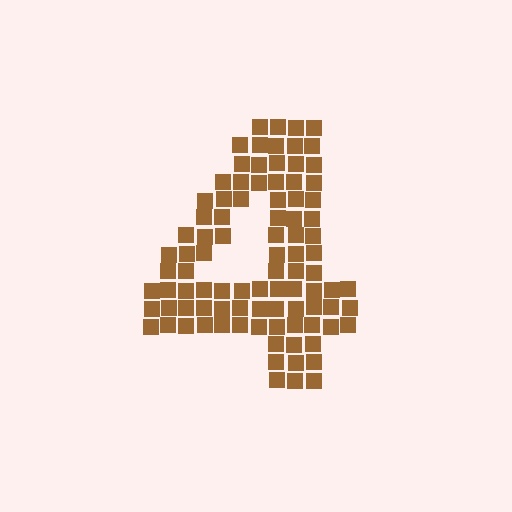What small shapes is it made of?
It is made of small squares.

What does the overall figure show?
The overall figure shows the digit 4.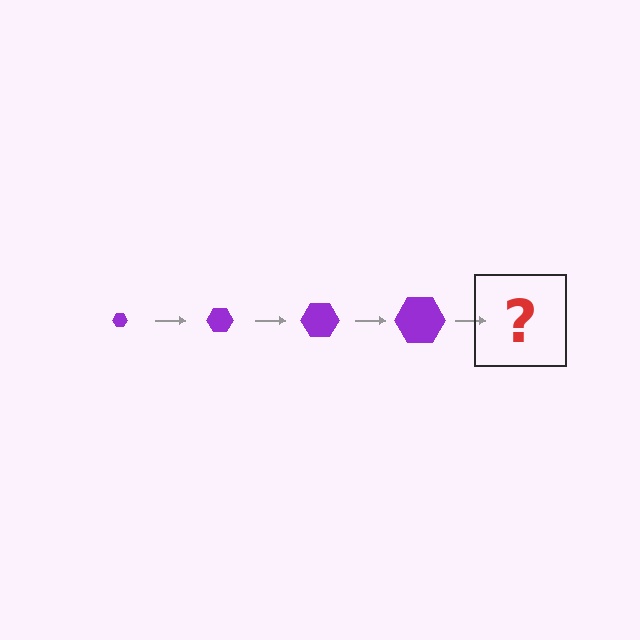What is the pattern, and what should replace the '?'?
The pattern is that the hexagon gets progressively larger each step. The '?' should be a purple hexagon, larger than the previous one.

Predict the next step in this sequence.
The next step is a purple hexagon, larger than the previous one.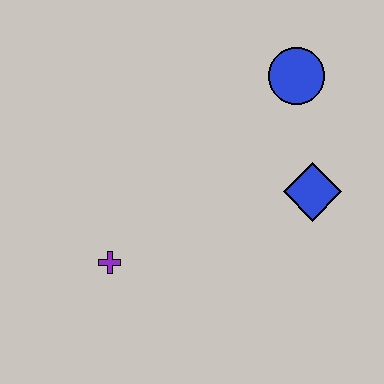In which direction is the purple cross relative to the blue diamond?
The purple cross is to the left of the blue diamond.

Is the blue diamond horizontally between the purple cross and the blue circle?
No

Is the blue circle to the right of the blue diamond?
No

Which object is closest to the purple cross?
The blue diamond is closest to the purple cross.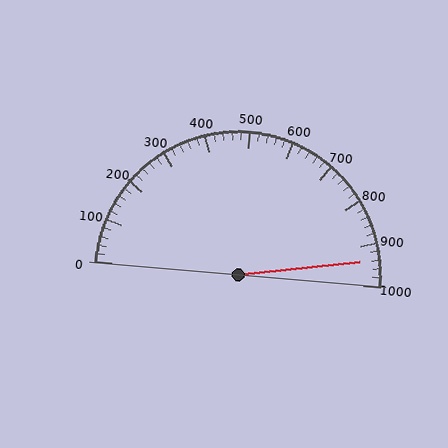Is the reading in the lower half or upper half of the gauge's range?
The reading is in the upper half of the range (0 to 1000).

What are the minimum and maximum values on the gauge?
The gauge ranges from 0 to 1000.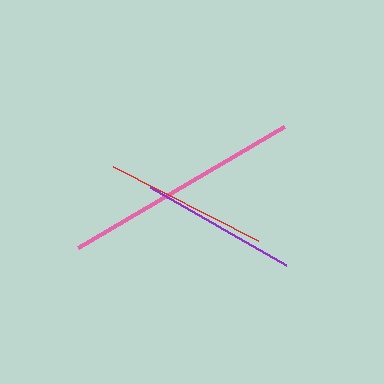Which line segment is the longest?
The pink line is the longest at approximately 239 pixels.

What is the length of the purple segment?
The purple segment is approximately 157 pixels long.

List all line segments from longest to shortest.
From longest to shortest: pink, red, purple.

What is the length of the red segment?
The red segment is approximately 163 pixels long.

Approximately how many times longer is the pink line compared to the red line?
The pink line is approximately 1.5 times the length of the red line.